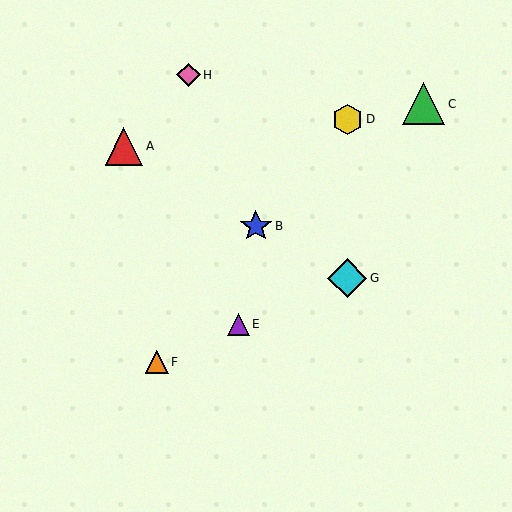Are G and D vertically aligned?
Yes, both are at x≈347.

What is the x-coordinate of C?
Object C is at x≈424.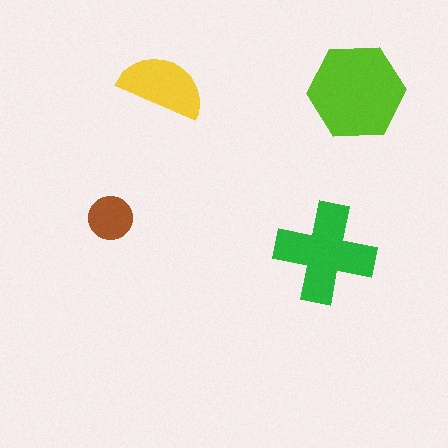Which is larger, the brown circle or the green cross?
The green cross.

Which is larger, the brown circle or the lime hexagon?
The lime hexagon.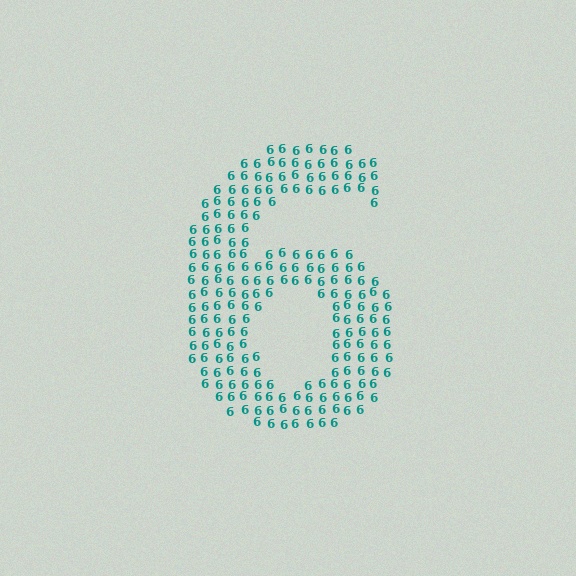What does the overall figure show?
The overall figure shows the digit 6.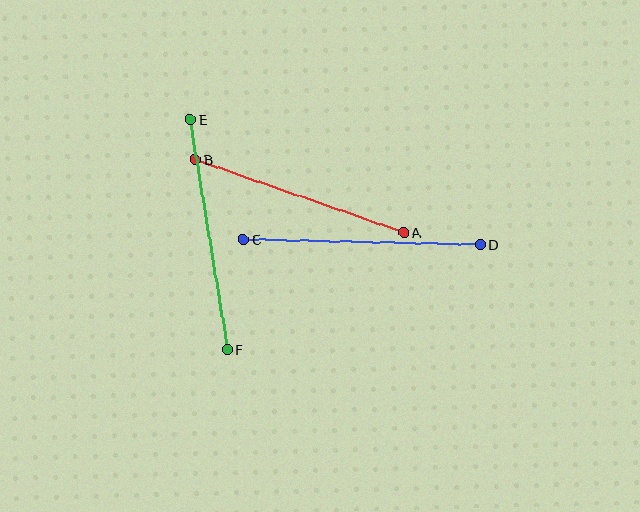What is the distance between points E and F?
The distance is approximately 233 pixels.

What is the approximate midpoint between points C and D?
The midpoint is at approximately (362, 242) pixels.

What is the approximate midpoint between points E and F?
The midpoint is at approximately (209, 235) pixels.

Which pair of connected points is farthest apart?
Points C and D are farthest apart.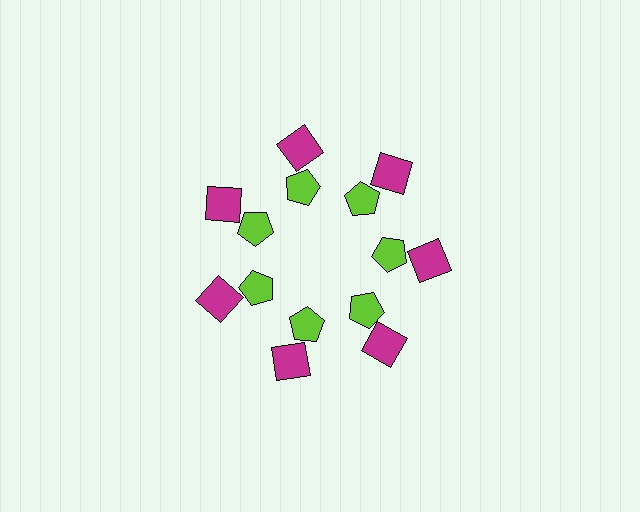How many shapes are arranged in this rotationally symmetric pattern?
There are 14 shapes, arranged in 7 groups of 2.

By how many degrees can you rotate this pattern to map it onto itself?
The pattern maps onto itself every 51 degrees of rotation.